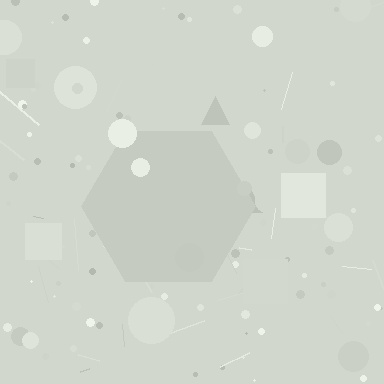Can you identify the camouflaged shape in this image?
The camouflaged shape is a hexagon.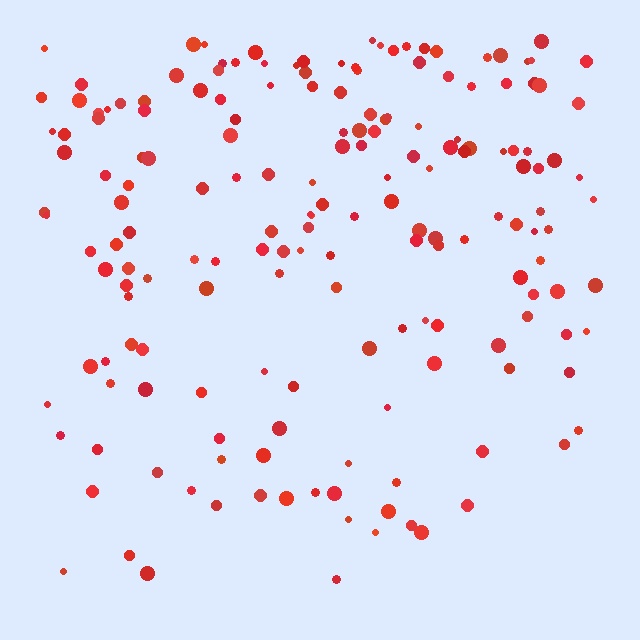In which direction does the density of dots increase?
From bottom to top, with the top side densest.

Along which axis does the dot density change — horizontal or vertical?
Vertical.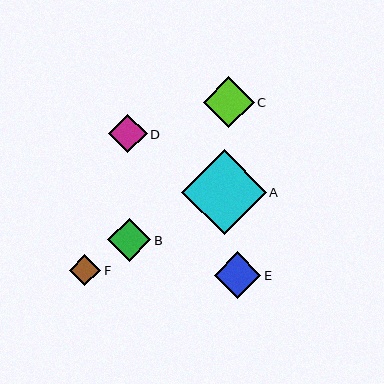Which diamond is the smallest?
Diamond F is the smallest with a size of approximately 31 pixels.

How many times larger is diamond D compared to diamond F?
Diamond D is approximately 1.2 times the size of diamond F.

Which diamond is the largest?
Diamond A is the largest with a size of approximately 84 pixels.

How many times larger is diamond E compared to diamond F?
Diamond E is approximately 1.5 times the size of diamond F.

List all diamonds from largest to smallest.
From largest to smallest: A, C, E, B, D, F.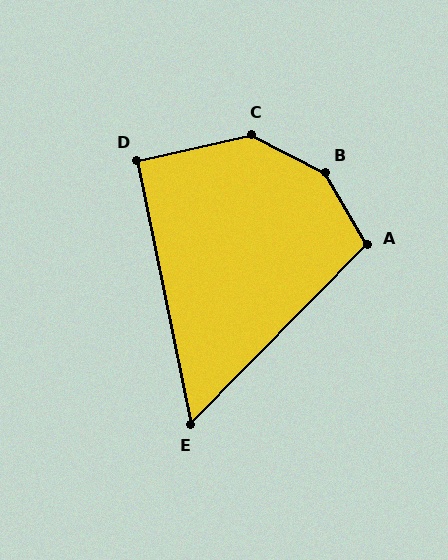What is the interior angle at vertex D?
Approximately 91 degrees (approximately right).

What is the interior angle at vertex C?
Approximately 140 degrees (obtuse).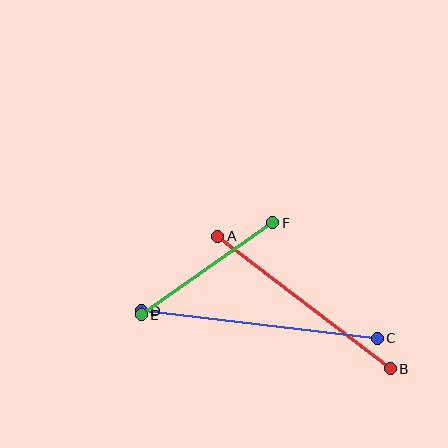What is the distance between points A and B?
The distance is approximately 218 pixels.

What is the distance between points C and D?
The distance is approximately 238 pixels.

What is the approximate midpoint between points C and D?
The midpoint is at approximately (259, 324) pixels.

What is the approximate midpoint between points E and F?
The midpoint is at approximately (207, 269) pixels.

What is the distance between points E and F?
The distance is approximately 161 pixels.